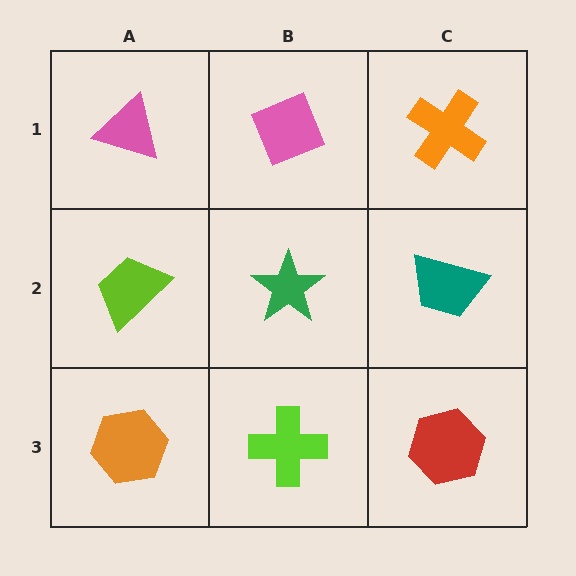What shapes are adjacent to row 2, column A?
A pink triangle (row 1, column A), an orange hexagon (row 3, column A), a green star (row 2, column B).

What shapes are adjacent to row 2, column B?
A pink diamond (row 1, column B), a lime cross (row 3, column B), a lime trapezoid (row 2, column A), a teal trapezoid (row 2, column C).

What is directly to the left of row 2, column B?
A lime trapezoid.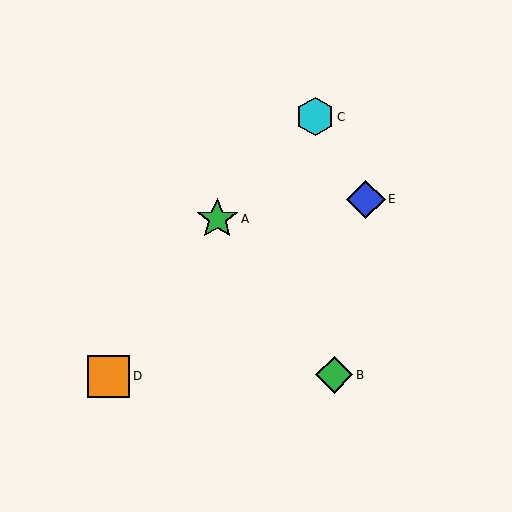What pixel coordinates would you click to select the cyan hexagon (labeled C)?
Click at (315, 117) to select the cyan hexagon C.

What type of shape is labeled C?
Shape C is a cyan hexagon.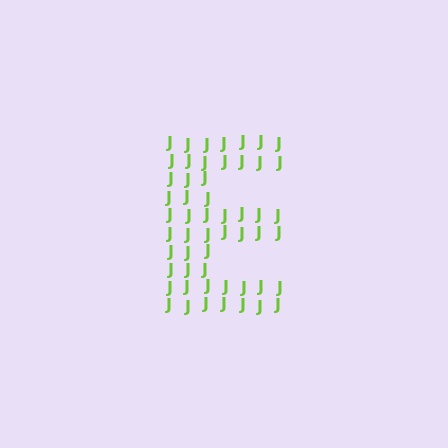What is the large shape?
The large shape is the letter E.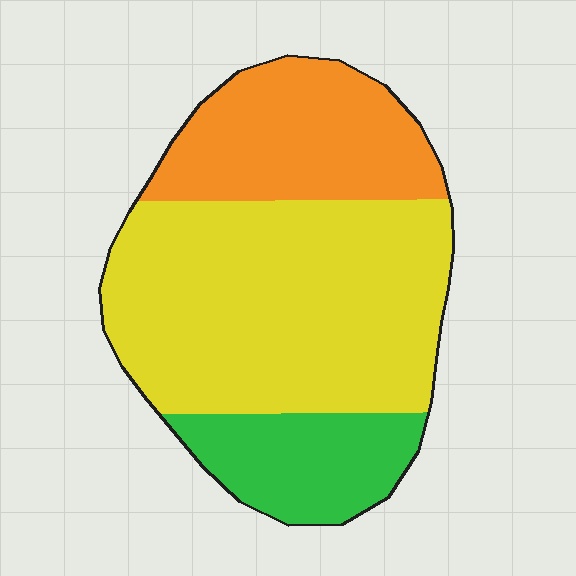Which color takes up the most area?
Yellow, at roughly 55%.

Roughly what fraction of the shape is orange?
Orange covers about 25% of the shape.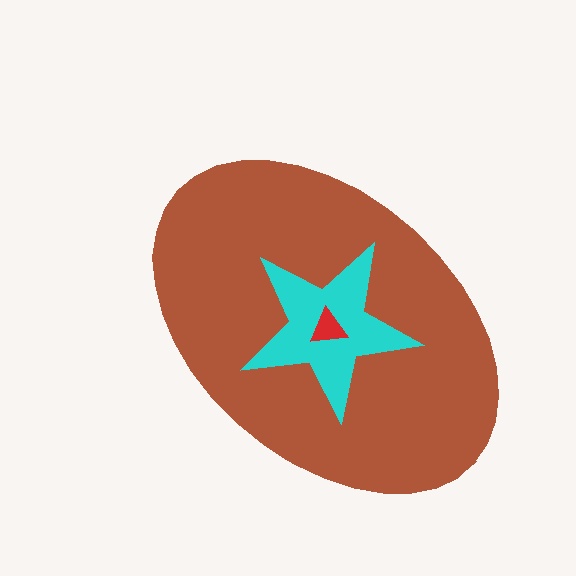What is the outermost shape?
The brown ellipse.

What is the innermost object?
The red triangle.